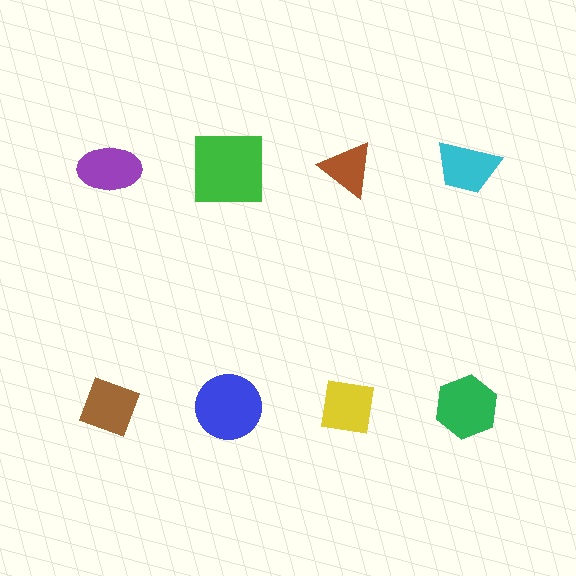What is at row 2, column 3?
A yellow square.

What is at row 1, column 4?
A cyan trapezoid.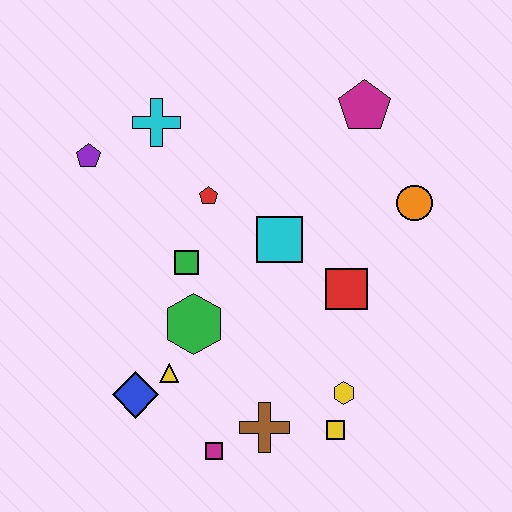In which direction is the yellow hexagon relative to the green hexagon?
The yellow hexagon is to the right of the green hexagon.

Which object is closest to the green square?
The green hexagon is closest to the green square.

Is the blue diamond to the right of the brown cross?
No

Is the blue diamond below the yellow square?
No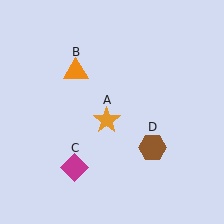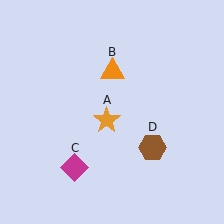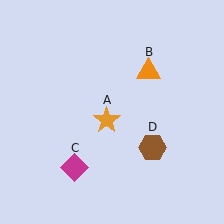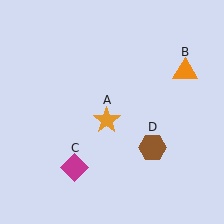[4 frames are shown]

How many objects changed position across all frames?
1 object changed position: orange triangle (object B).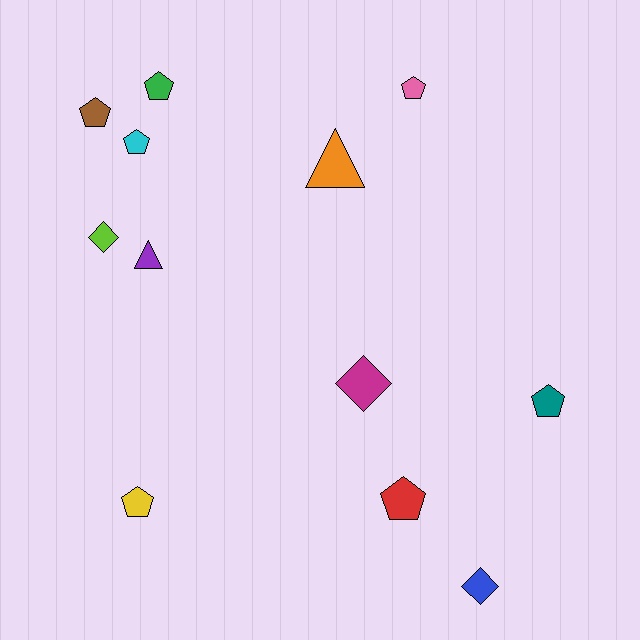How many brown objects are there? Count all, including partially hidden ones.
There is 1 brown object.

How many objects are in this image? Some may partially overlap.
There are 12 objects.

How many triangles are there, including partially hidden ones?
There are 2 triangles.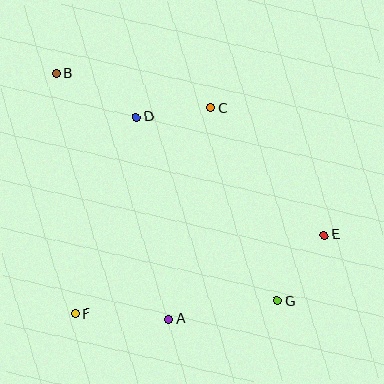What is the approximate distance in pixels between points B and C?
The distance between B and C is approximately 158 pixels.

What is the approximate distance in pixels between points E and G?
The distance between E and G is approximately 81 pixels.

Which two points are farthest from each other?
Points B and G are farthest from each other.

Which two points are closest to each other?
Points C and D are closest to each other.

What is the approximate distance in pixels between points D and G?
The distance between D and G is approximately 232 pixels.